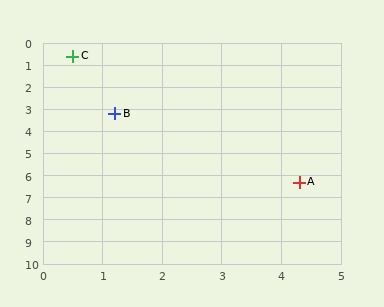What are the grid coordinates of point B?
Point B is at approximately (1.2, 3.2).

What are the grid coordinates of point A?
Point A is at approximately (4.3, 6.3).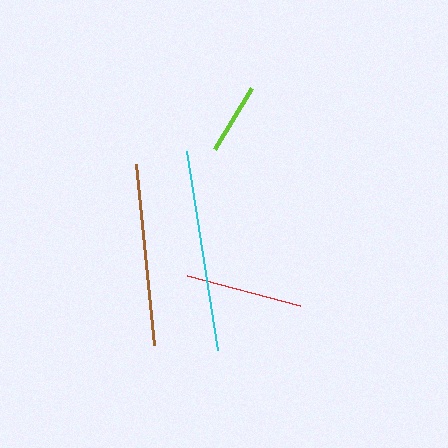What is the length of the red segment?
The red segment is approximately 117 pixels long.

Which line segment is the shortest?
The lime line is the shortest at approximately 71 pixels.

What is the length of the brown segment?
The brown segment is approximately 182 pixels long.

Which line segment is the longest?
The cyan line is the longest at approximately 201 pixels.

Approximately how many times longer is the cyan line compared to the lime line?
The cyan line is approximately 2.8 times the length of the lime line.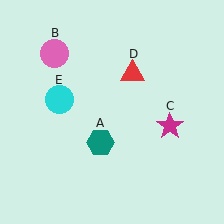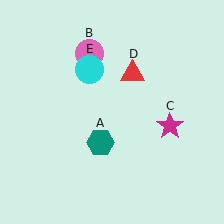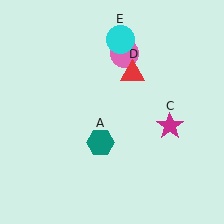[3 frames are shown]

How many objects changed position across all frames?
2 objects changed position: pink circle (object B), cyan circle (object E).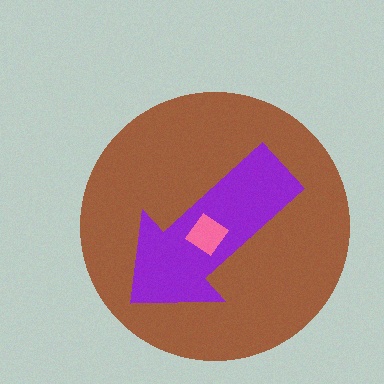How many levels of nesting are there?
3.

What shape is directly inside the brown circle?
The purple arrow.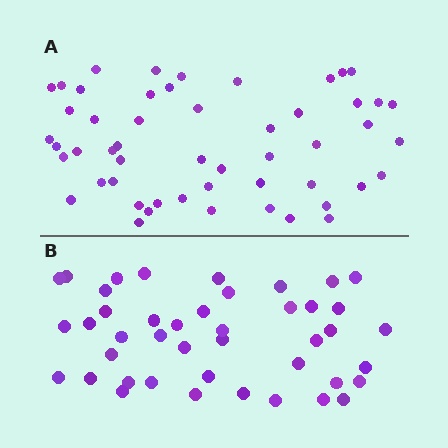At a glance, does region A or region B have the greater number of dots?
Region A (the top region) has more dots.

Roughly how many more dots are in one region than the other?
Region A has roughly 8 or so more dots than region B.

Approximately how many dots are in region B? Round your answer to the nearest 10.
About 40 dots. (The exact count is 43, which rounds to 40.)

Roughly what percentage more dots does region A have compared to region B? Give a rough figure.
About 20% more.